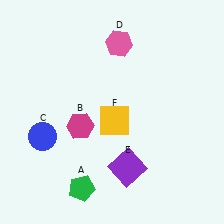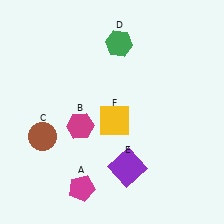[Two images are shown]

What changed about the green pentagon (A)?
In Image 1, A is green. In Image 2, it changed to magenta.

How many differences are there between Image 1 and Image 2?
There are 3 differences between the two images.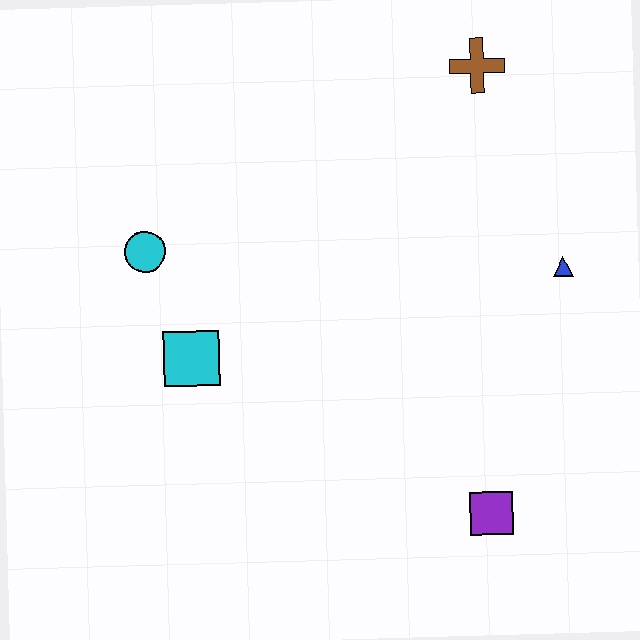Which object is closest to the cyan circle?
The cyan square is closest to the cyan circle.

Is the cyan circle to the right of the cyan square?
No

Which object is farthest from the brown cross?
The purple square is farthest from the brown cross.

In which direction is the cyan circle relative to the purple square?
The cyan circle is to the left of the purple square.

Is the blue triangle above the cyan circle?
No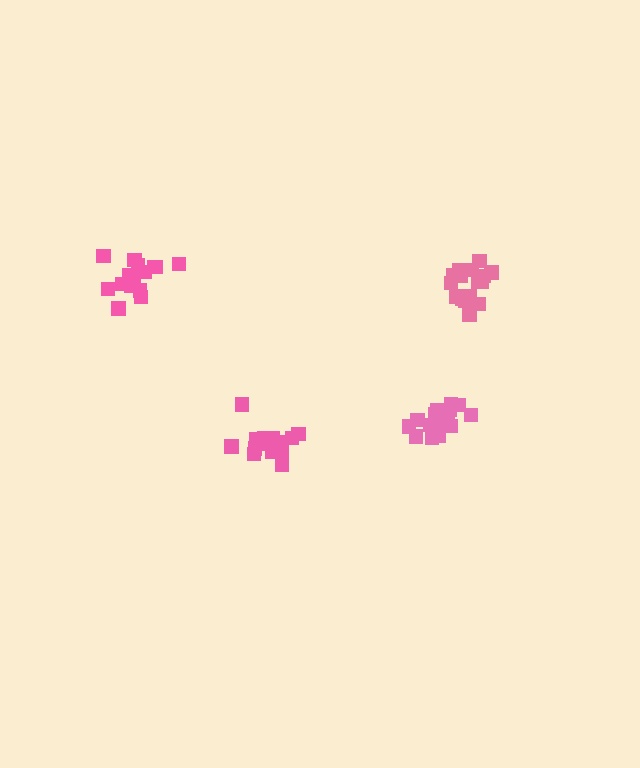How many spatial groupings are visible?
There are 4 spatial groupings.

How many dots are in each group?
Group 1: 16 dots, Group 2: 17 dots, Group 3: 18 dots, Group 4: 17 dots (68 total).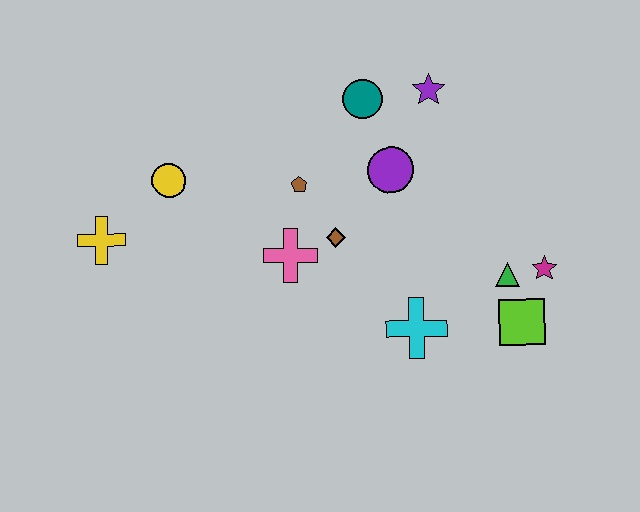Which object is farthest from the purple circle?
The yellow cross is farthest from the purple circle.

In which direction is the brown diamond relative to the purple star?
The brown diamond is below the purple star.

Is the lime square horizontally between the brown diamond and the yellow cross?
No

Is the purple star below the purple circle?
No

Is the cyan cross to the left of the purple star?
Yes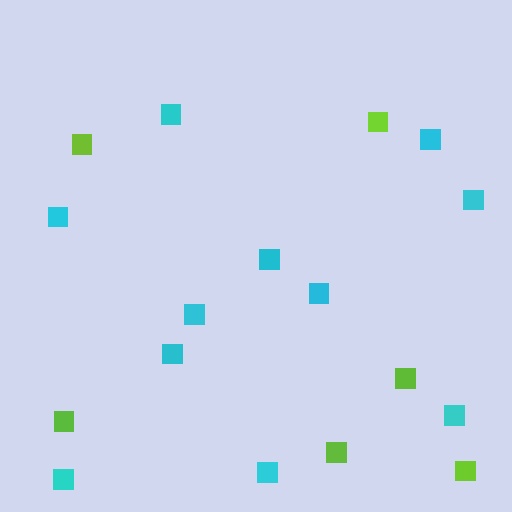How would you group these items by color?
There are 2 groups: one group of cyan squares (11) and one group of lime squares (6).